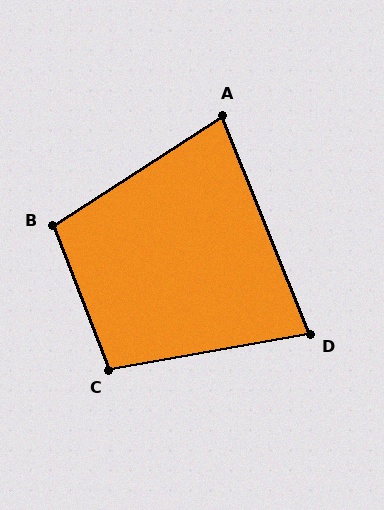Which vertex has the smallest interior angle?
D, at approximately 78 degrees.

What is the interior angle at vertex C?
Approximately 101 degrees (obtuse).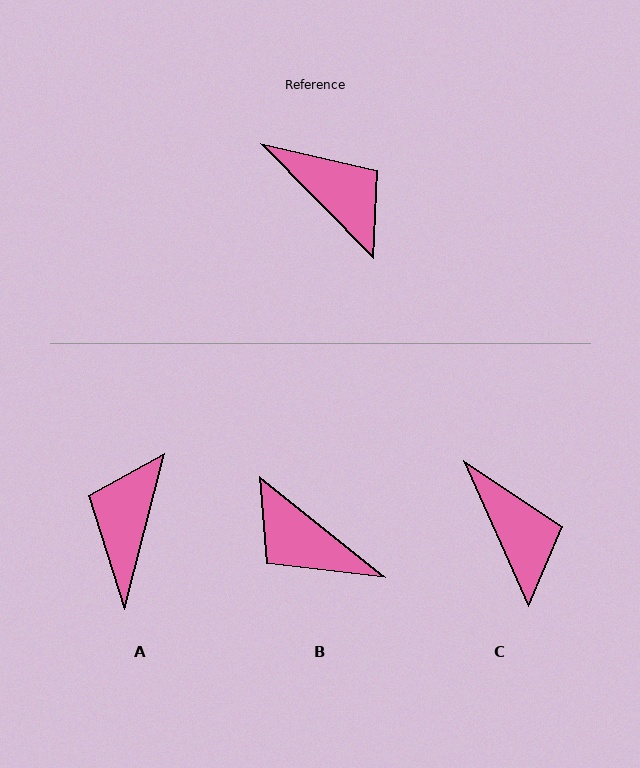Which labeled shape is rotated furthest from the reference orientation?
B, about 173 degrees away.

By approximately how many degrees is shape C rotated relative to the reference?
Approximately 20 degrees clockwise.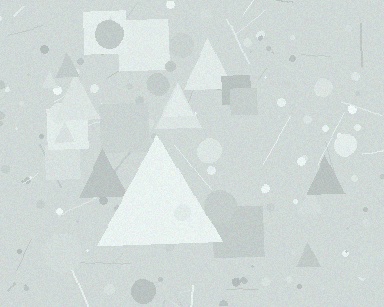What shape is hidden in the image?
A triangle is hidden in the image.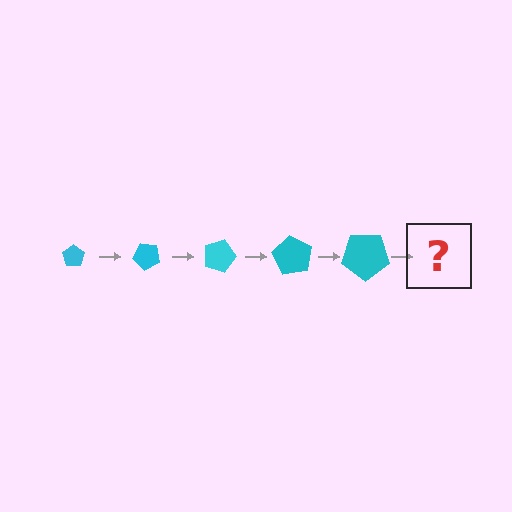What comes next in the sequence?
The next element should be a pentagon, larger than the previous one and rotated 225 degrees from the start.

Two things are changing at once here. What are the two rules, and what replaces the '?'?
The two rules are that the pentagon grows larger each step and it rotates 45 degrees each step. The '?' should be a pentagon, larger than the previous one and rotated 225 degrees from the start.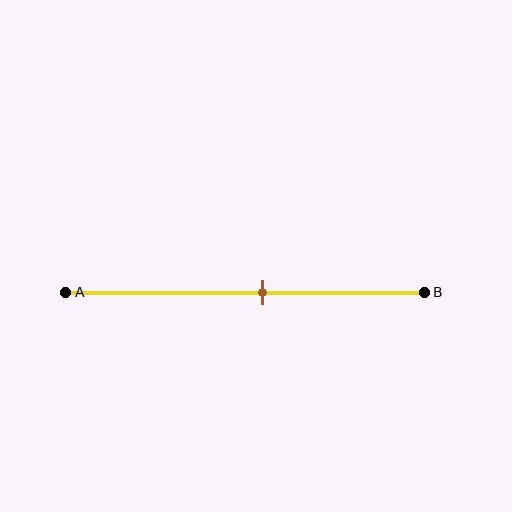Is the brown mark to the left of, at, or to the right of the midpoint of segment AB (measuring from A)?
The brown mark is to the right of the midpoint of segment AB.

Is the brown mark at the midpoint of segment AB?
No, the mark is at about 55% from A, not at the 50% midpoint.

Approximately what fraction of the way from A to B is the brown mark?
The brown mark is approximately 55% of the way from A to B.